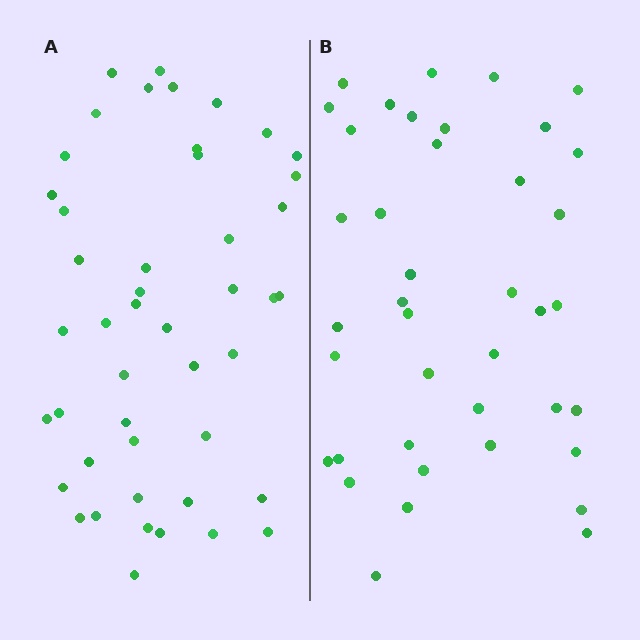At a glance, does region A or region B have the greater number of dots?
Region A (the left region) has more dots.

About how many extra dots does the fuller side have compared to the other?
Region A has about 6 more dots than region B.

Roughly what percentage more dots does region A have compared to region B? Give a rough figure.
About 15% more.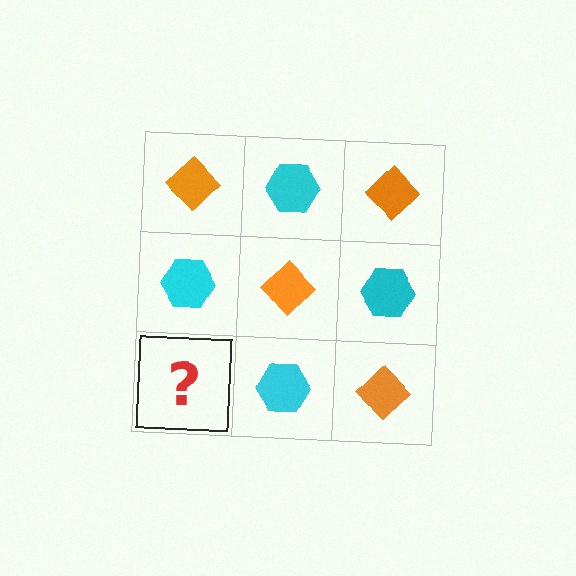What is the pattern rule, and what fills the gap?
The rule is that it alternates orange diamond and cyan hexagon in a checkerboard pattern. The gap should be filled with an orange diamond.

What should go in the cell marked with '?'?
The missing cell should contain an orange diamond.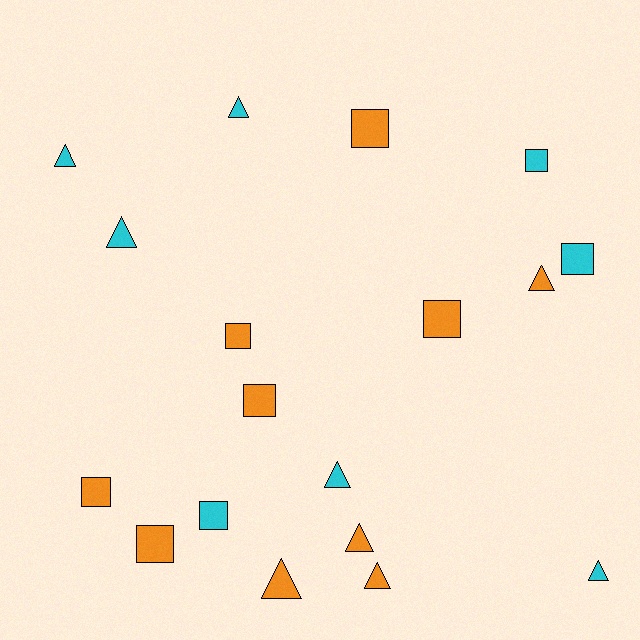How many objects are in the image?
There are 18 objects.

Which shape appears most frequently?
Square, with 9 objects.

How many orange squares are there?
There are 6 orange squares.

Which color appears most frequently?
Orange, with 10 objects.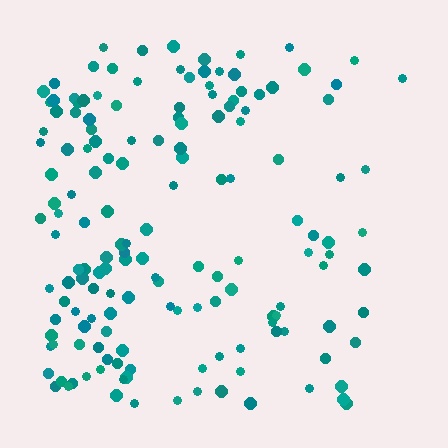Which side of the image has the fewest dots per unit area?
The right.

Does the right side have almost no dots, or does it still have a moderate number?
Still a moderate number, just noticeably fewer than the left.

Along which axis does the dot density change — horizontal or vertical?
Horizontal.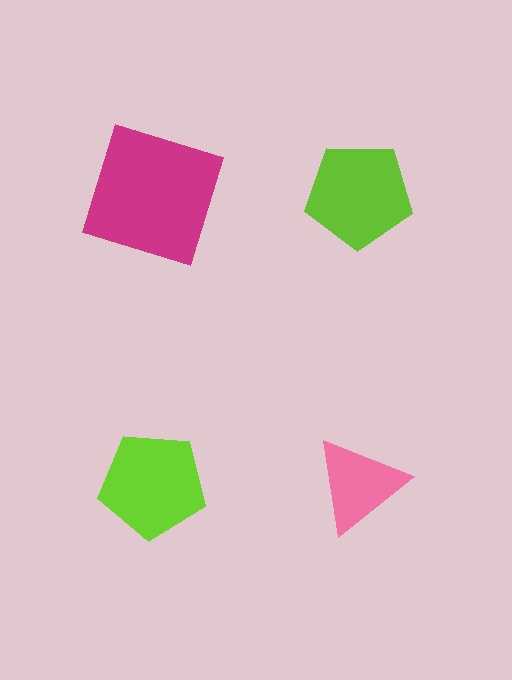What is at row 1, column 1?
A magenta square.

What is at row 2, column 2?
A pink triangle.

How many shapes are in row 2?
2 shapes.